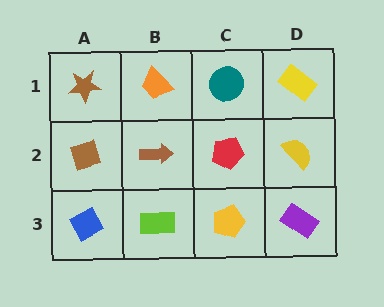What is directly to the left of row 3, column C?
A lime rectangle.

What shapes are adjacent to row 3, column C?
A red pentagon (row 2, column C), a lime rectangle (row 3, column B), a purple rectangle (row 3, column D).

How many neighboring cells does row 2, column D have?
3.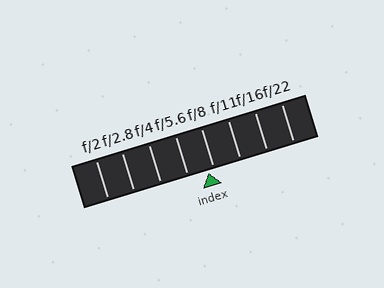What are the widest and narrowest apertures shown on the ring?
The widest aperture shown is f/2 and the narrowest is f/22.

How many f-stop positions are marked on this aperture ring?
There are 8 f-stop positions marked.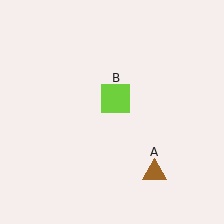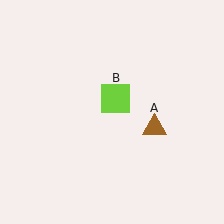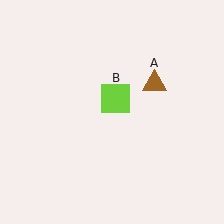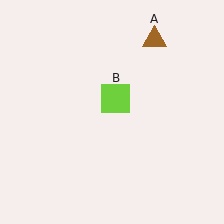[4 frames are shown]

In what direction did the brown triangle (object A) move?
The brown triangle (object A) moved up.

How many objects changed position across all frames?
1 object changed position: brown triangle (object A).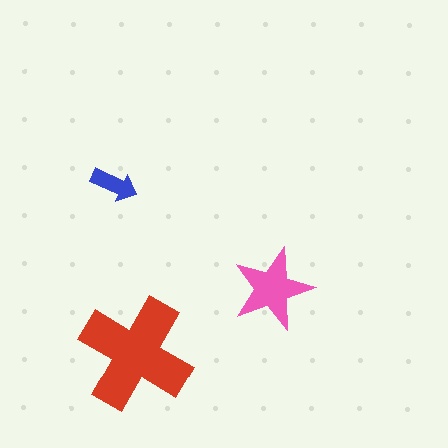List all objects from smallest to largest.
The blue arrow, the pink star, the red cross.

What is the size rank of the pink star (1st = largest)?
2nd.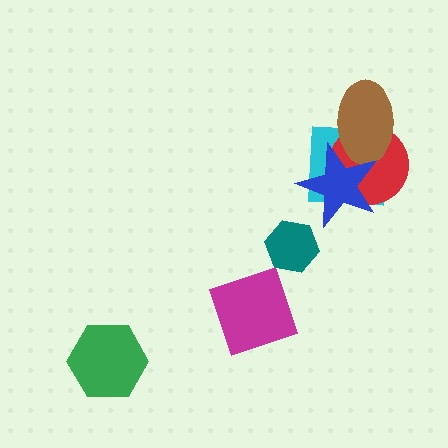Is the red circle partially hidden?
Yes, it is partially covered by another shape.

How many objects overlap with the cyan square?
3 objects overlap with the cyan square.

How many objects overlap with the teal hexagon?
0 objects overlap with the teal hexagon.